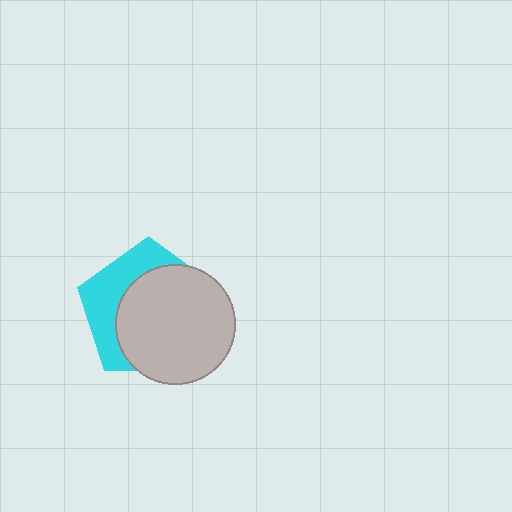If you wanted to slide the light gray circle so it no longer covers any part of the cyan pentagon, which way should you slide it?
Slide it toward the lower-right — that is the most direct way to separate the two shapes.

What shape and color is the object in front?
The object in front is a light gray circle.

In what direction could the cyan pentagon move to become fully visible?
The cyan pentagon could move toward the upper-left. That would shift it out from behind the light gray circle entirely.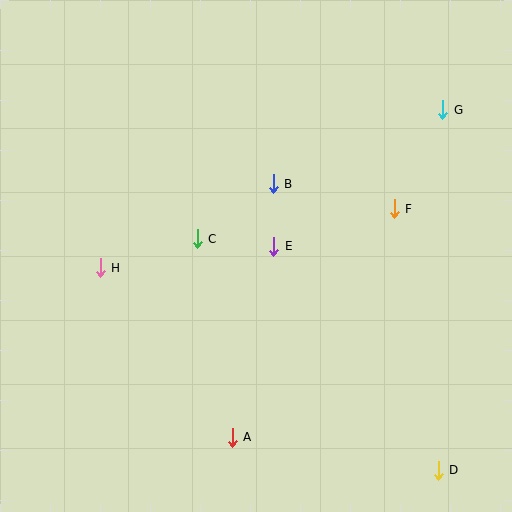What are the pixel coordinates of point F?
Point F is at (394, 209).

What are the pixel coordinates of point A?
Point A is at (232, 437).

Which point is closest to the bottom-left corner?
Point A is closest to the bottom-left corner.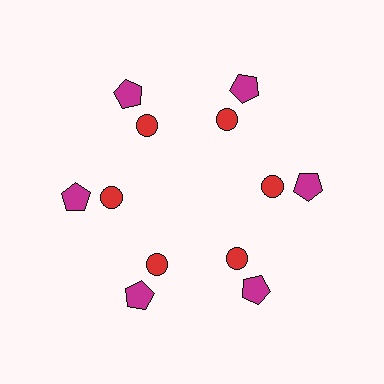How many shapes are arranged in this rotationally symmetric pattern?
There are 12 shapes, arranged in 6 groups of 2.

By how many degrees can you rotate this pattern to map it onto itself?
The pattern maps onto itself every 60 degrees of rotation.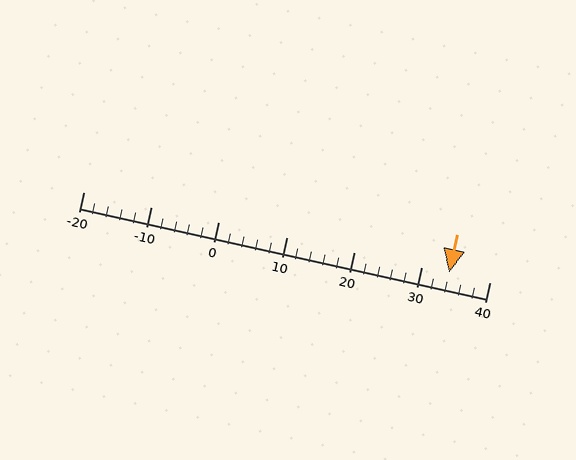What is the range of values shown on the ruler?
The ruler shows values from -20 to 40.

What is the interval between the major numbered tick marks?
The major tick marks are spaced 10 units apart.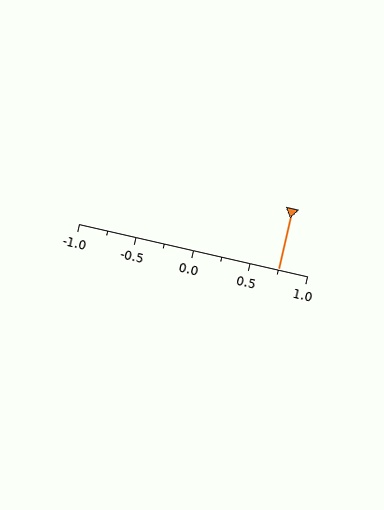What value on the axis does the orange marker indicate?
The marker indicates approximately 0.75.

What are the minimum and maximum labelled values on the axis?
The axis runs from -1.0 to 1.0.